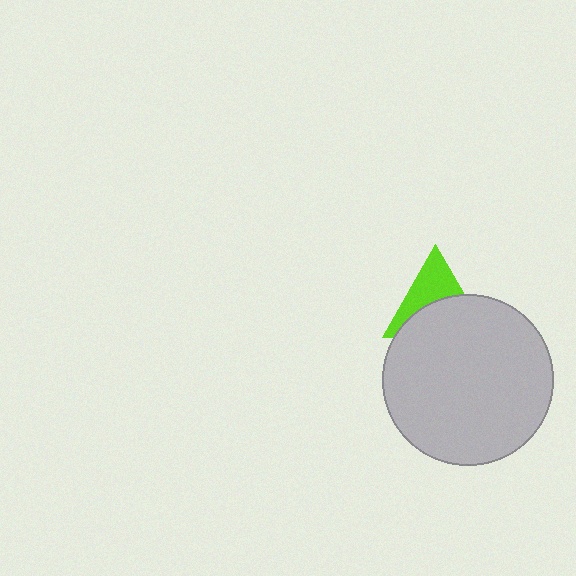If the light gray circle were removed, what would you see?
You would see the complete lime triangle.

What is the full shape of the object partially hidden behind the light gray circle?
The partially hidden object is a lime triangle.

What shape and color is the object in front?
The object in front is a light gray circle.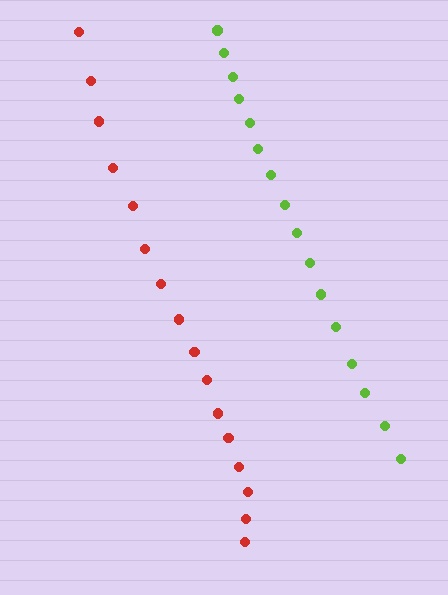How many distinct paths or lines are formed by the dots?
There are 2 distinct paths.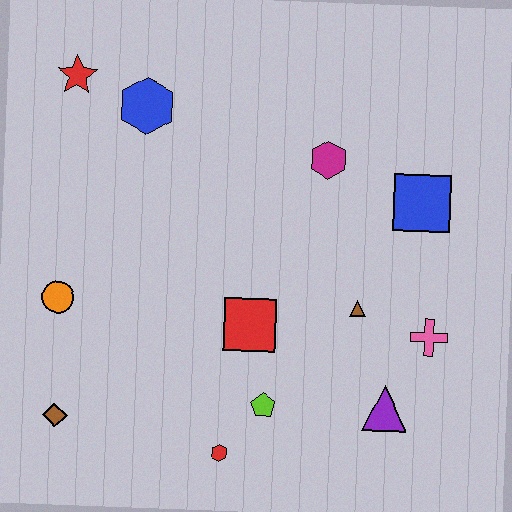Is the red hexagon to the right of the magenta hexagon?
No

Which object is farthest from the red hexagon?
The red star is farthest from the red hexagon.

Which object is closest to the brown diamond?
The orange circle is closest to the brown diamond.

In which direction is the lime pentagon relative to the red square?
The lime pentagon is below the red square.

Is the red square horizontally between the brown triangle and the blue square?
No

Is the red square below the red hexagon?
No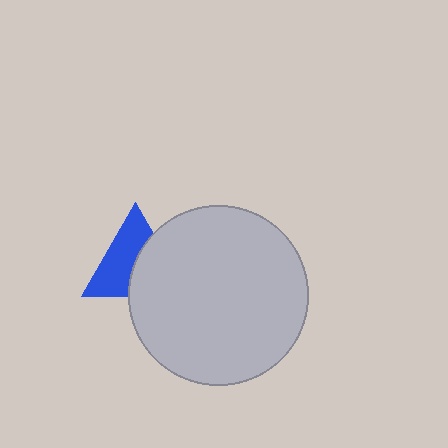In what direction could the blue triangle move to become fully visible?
The blue triangle could move left. That would shift it out from behind the light gray circle entirely.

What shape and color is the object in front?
The object in front is a light gray circle.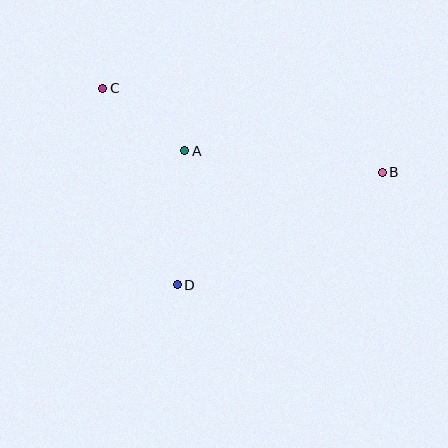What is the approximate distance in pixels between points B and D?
The distance between B and D is approximately 233 pixels.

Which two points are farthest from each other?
Points B and C are farthest from each other.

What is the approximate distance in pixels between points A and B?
The distance between A and B is approximately 198 pixels.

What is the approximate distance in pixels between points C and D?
The distance between C and D is approximately 210 pixels.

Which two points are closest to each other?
Points A and C are closest to each other.